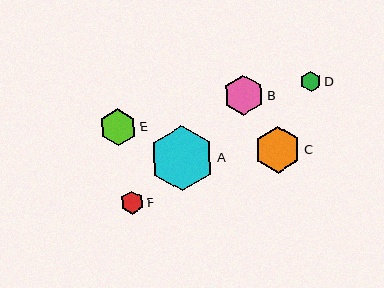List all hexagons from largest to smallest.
From largest to smallest: A, C, B, E, F, D.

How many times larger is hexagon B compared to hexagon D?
Hexagon B is approximately 1.9 times the size of hexagon D.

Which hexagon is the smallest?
Hexagon D is the smallest with a size of approximately 21 pixels.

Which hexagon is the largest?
Hexagon A is the largest with a size of approximately 65 pixels.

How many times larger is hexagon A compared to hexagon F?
Hexagon A is approximately 2.8 times the size of hexagon F.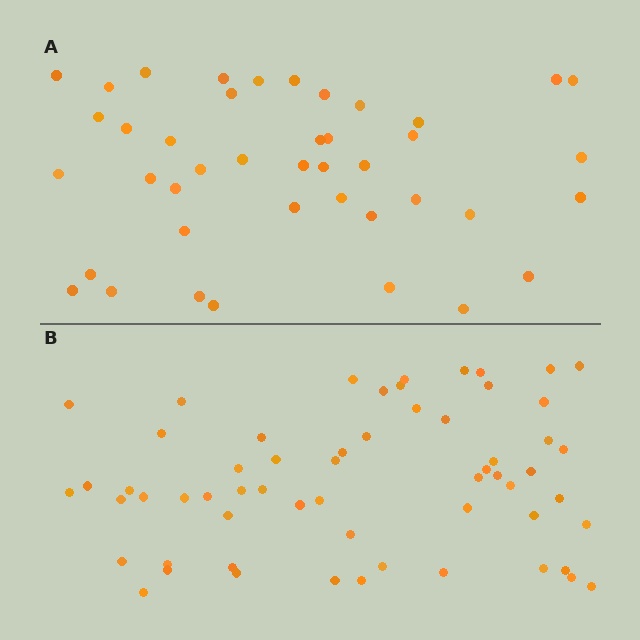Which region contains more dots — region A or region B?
Region B (the bottom region) has more dots.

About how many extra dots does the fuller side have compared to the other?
Region B has approximately 20 more dots than region A.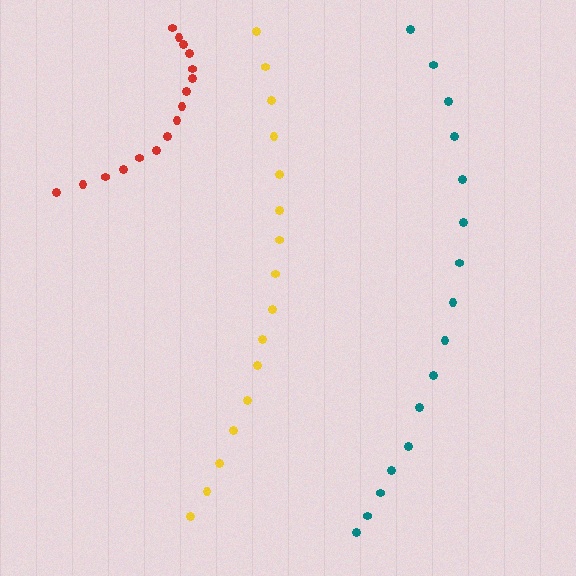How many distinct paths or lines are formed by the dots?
There are 3 distinct paths.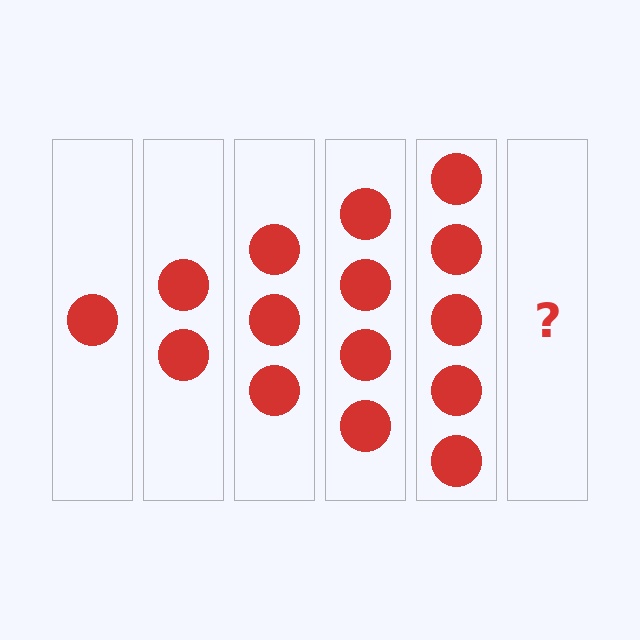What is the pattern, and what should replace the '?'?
The pattern is that each step adds one more circle. The '?' should be 6 circles.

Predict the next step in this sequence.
The next step is 6 circles.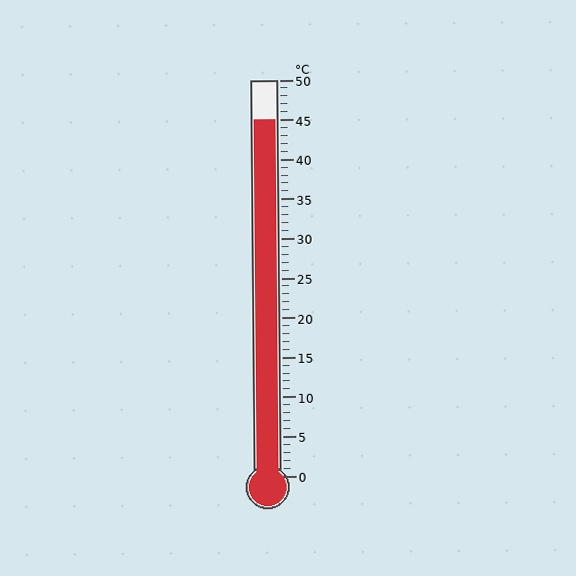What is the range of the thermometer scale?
The thermometer scale ranges from 0°C to 50°C.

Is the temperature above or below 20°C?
The temperature is above 20°C.